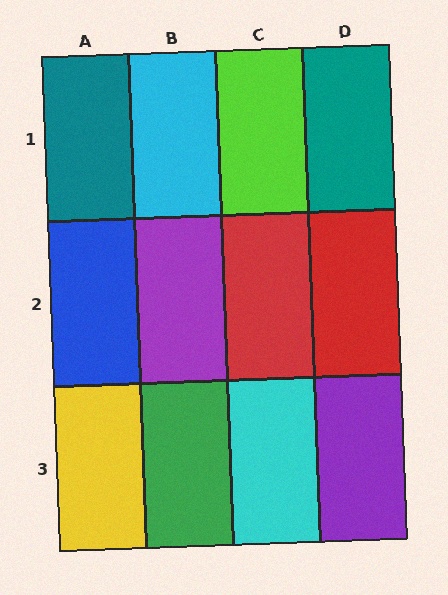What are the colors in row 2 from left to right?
Blue, purple, red, red.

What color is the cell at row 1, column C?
Lime.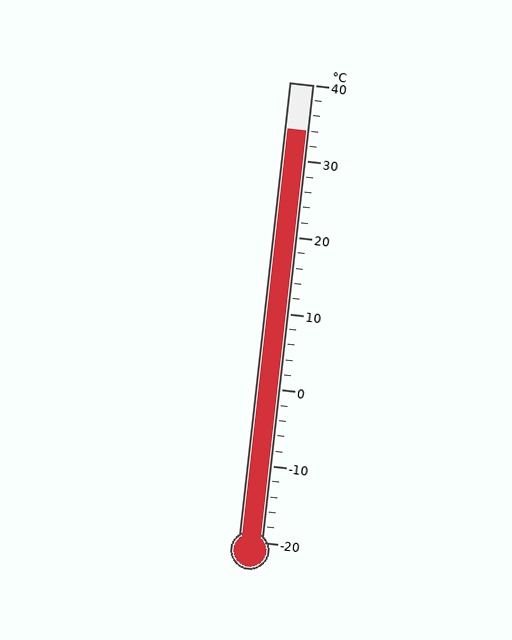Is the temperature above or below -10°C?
The temperature is above -10°C.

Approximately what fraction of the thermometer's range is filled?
The thermometer is filled to approximately 90% of its range.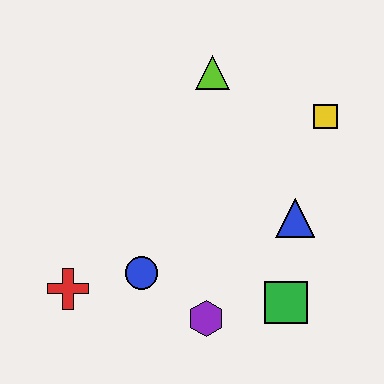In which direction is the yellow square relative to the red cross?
The yellow square is to the right of the red cross.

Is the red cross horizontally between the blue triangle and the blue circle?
No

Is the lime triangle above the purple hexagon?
Yes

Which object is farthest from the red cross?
The yellow square is farthest from the red cross.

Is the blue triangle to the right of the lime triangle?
Yes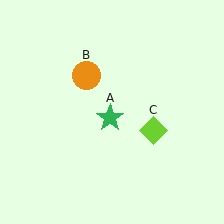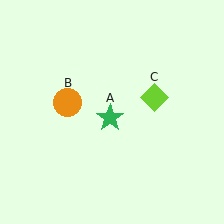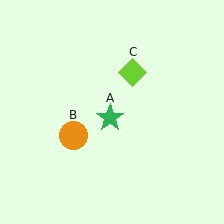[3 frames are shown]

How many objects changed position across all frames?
2 objects changed position: orange circle (object B), lime diamond (object C).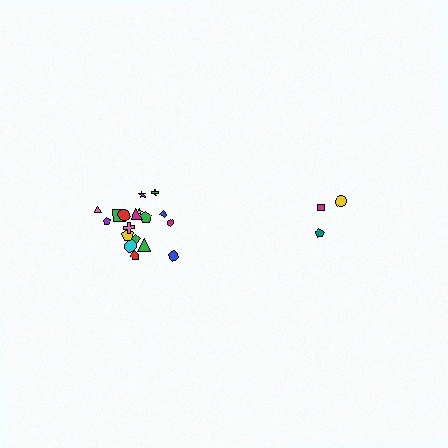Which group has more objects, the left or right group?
The left group.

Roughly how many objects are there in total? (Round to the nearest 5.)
Roughly 20 objects in total.